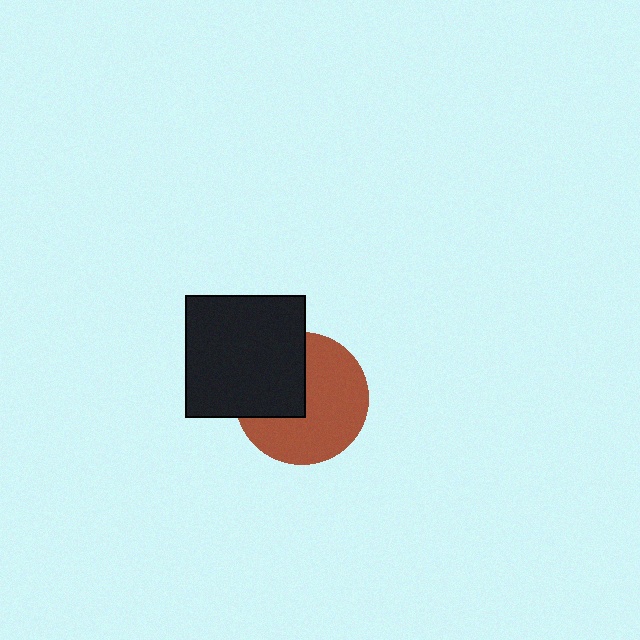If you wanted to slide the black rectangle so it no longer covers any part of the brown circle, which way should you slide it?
Slide it toward the upper-left — that is the most direct way to separate the two shapes.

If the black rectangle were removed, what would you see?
You would see the complete brown circle.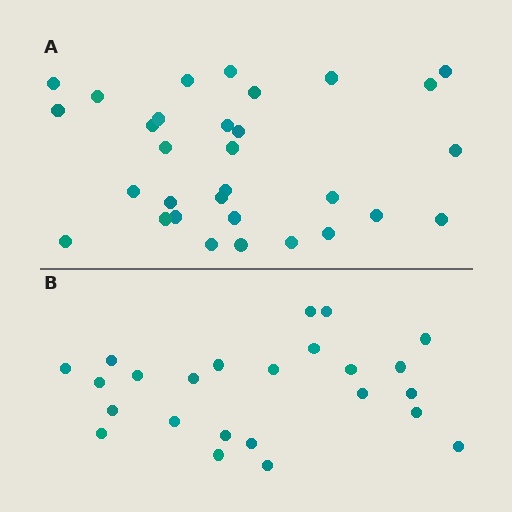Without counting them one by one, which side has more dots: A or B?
Region A (the top region) has more dots.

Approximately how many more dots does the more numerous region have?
Region A has roughly 8 or so more dots than region B.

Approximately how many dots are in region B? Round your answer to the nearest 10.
About 20 dots. (The exact count is 24, which rounds to 20.)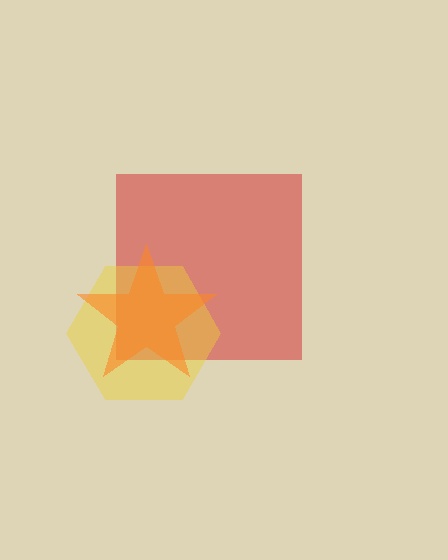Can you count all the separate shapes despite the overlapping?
Yes, there are 3 separate shapes.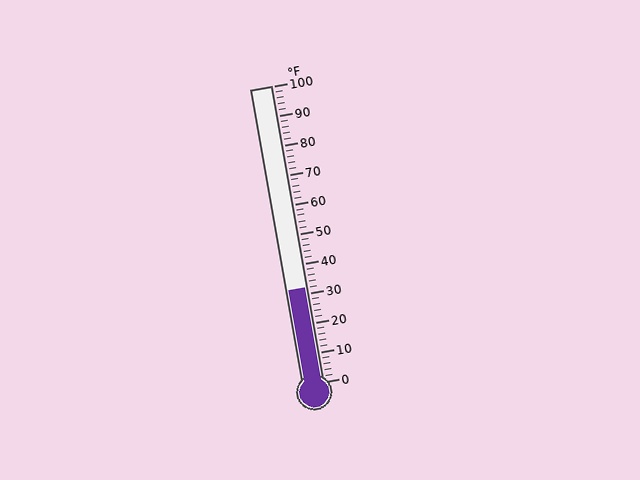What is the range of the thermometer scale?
The thermometer scale ranges from 0°F to 100°F.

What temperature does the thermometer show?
The thermometer shows approximately 32°F.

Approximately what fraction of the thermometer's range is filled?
The thermometer is filled to approximately 30% of its range.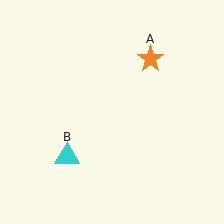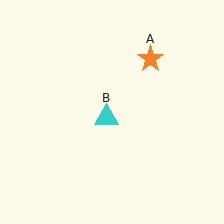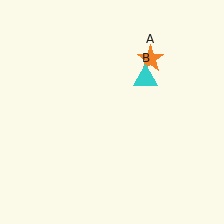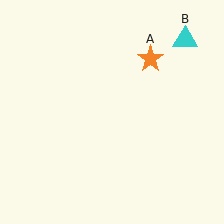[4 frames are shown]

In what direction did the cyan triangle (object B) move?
The cyan triangle (object B) moved up and to the right.